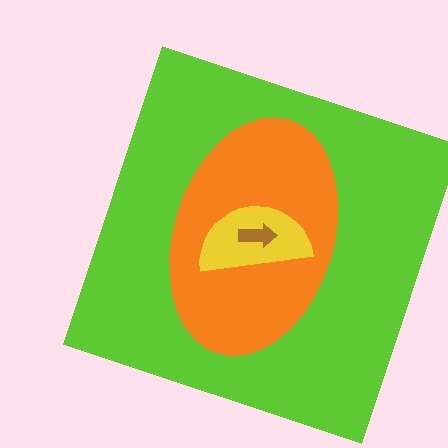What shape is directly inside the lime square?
The orange ellipse.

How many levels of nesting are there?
4.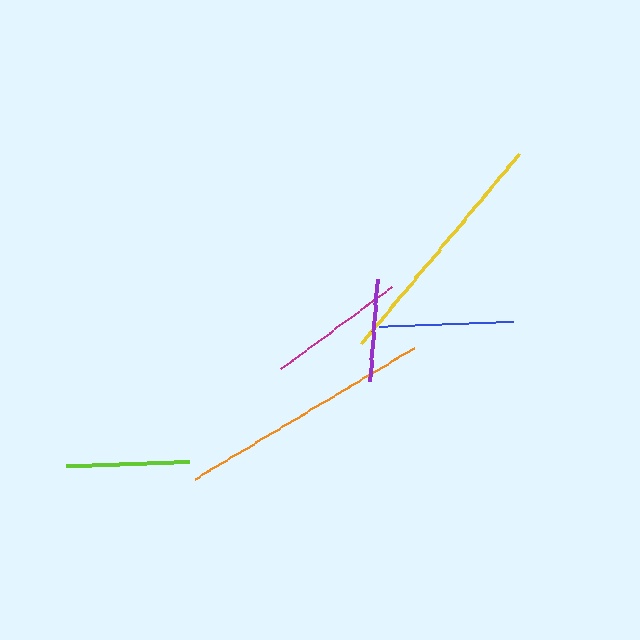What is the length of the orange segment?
The orange segment is approximately 255 pixels long.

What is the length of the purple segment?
The purple segment is approximately 103 pixels long.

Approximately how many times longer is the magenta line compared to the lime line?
The magenta line is approximately 1.1 times the length of the lime line.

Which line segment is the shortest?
The purple line is the shortest at approximately 103 pixels.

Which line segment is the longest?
The orange line is the longest at approximately 255 pixels.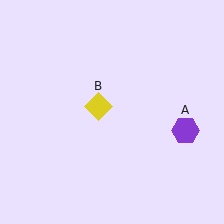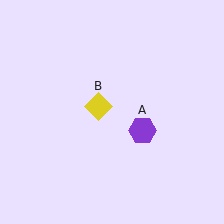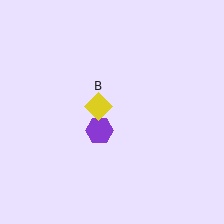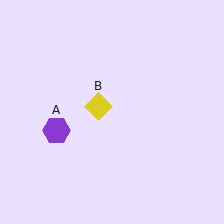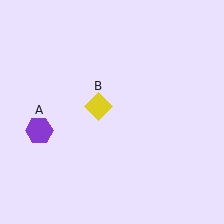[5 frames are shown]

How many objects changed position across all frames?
1 object changed position: purple hexagon (object A).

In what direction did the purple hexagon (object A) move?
The purple hexagon (object A) moved left.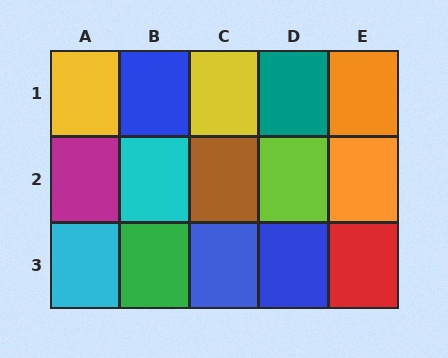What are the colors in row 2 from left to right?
Magenta, cyan, brown, lime, orange.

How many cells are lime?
1 cell is lime.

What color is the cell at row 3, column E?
Red.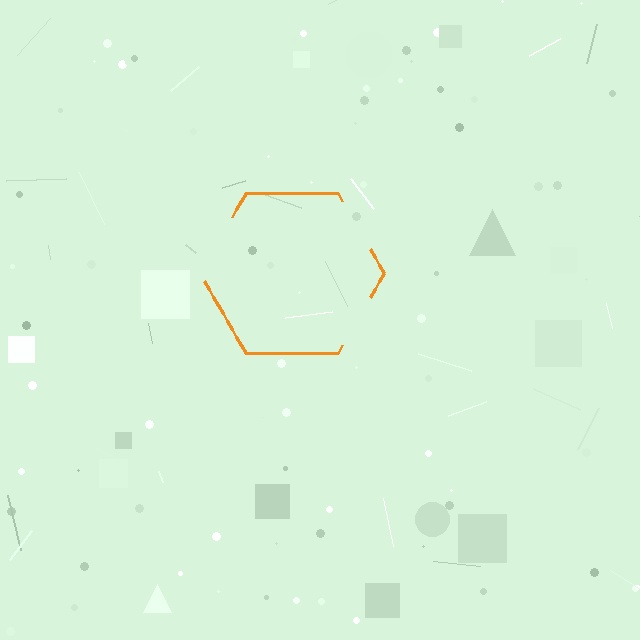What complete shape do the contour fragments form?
The contour fragments form a hexagon.